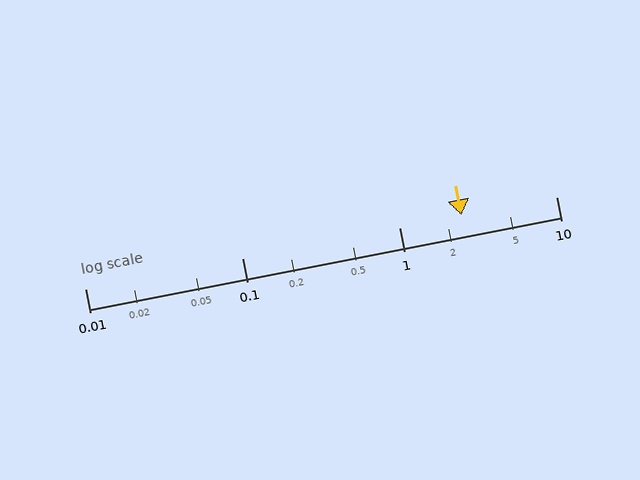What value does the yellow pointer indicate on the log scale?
The pointer indicates approximately 2.5.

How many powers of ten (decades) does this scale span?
The scale spans 3 decades, from 0.01 to 10.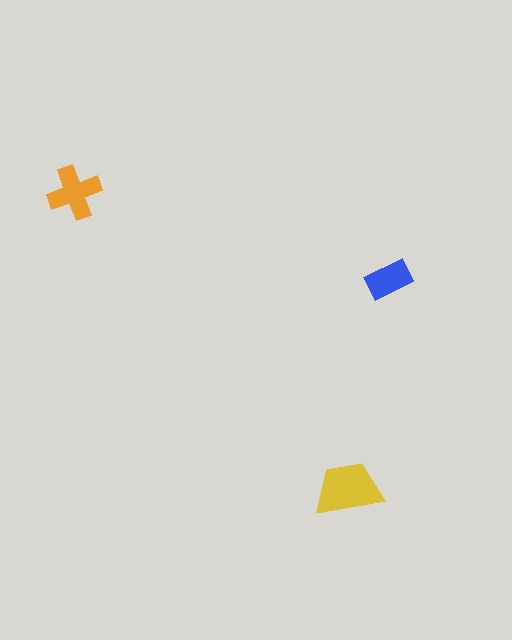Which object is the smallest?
The blue rectangle.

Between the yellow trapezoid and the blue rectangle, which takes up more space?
The yellow trapezoid.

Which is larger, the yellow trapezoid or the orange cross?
The yellow trapezoid.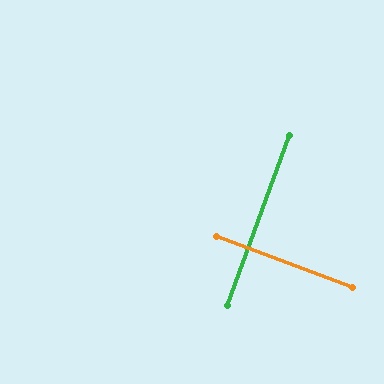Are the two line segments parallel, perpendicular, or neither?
Perpendicular — they meet at approximately 89°.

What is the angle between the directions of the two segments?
Approximately 89 degrees.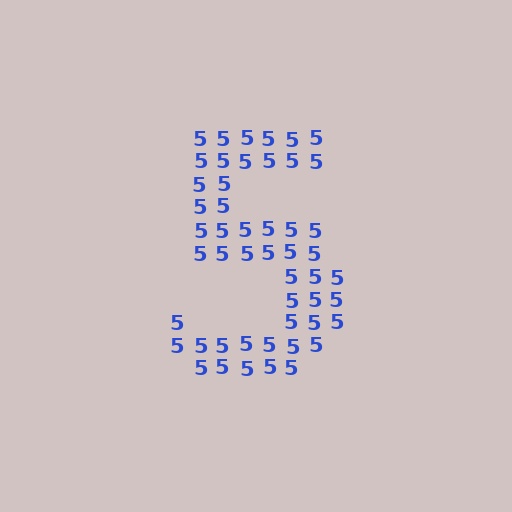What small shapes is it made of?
It is made of small digit 5's.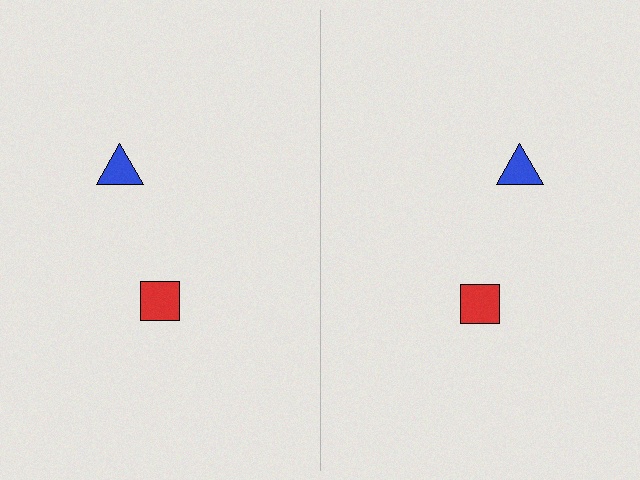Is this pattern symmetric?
Yes, this pattern has bilateral (reflection) symmetry.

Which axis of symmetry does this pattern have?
The pattern has a vertical axis of symmetry running through the center of the image.